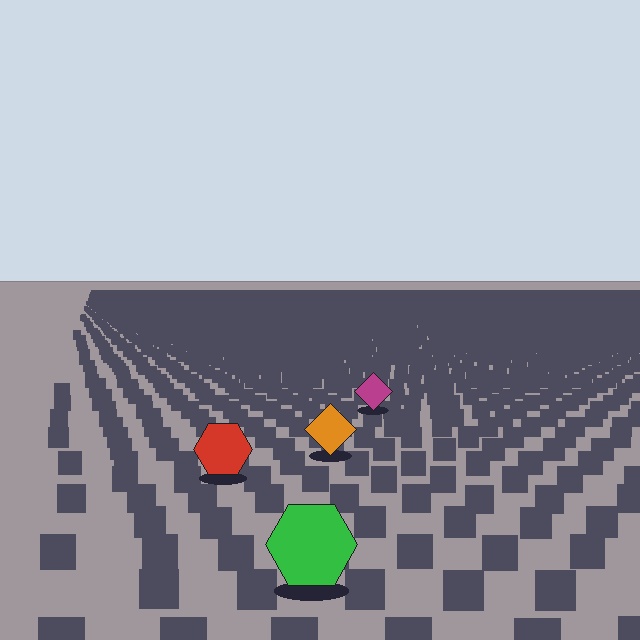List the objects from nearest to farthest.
From nearest to farthest: the green hexagon, the red hexagon, the orange diamond, the magenta diamond.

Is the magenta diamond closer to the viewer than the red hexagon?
No. The red hexagon is closer — you can tell from the texture gradient: the ground texture is coarser near it.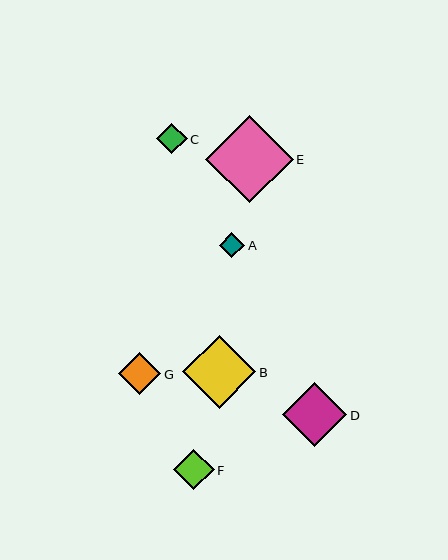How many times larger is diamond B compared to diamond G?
Diamond B is approximately 1.7 times the size of diamond G.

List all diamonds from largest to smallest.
From largest to smallest: E, B, D, G, F, C, A.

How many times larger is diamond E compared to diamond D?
Diamond E is approximately 1.4 times the size of diamond D.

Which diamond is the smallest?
Diamond A is the smallest with a size of approximately 25 pixels.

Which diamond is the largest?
Diamond E is the largest with a size of approximately 87 pixels.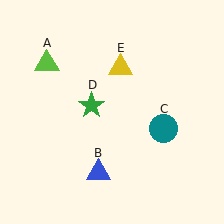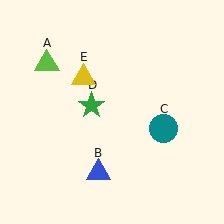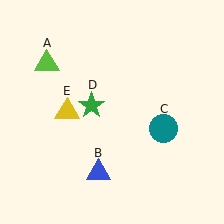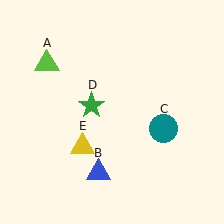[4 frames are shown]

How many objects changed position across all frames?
1 object changed position: yellow triangle (object E).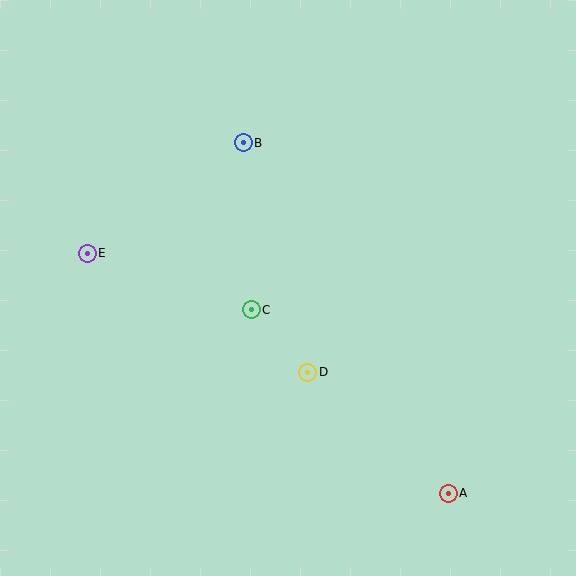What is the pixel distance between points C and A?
The distance between C and A is 269 pixels.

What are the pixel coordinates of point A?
Point A is at (448, 493).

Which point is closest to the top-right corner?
Point B is closest to the top-right corner.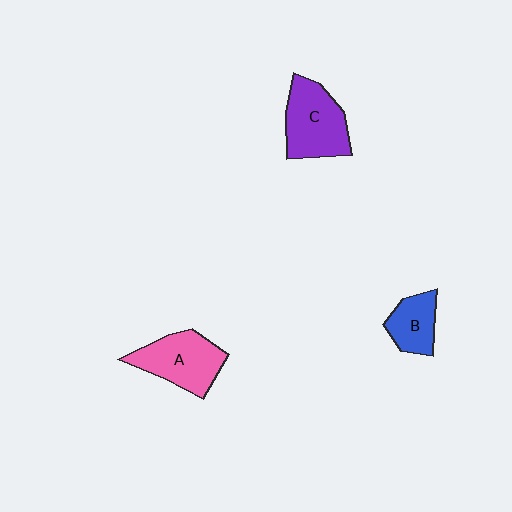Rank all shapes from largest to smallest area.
From largest to smallest: C (purple), A (pink), B (blue).